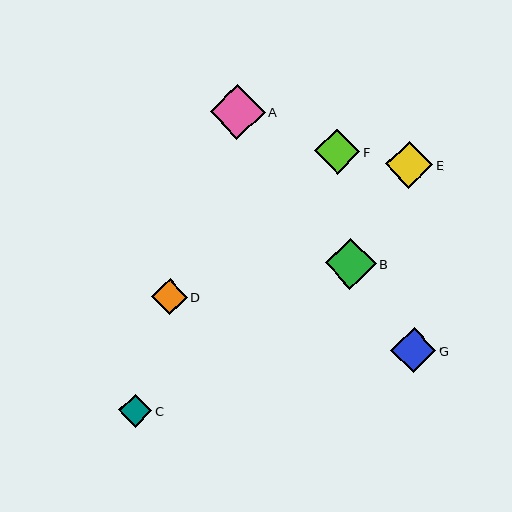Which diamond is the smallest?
Diamond C is the smallest with a size of approximately 33 pixels.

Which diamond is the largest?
Diamond A is the largest with a size of approximately 55 pixels.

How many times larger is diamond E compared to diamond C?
Diamond E is approximately 1.4 times the size of diamond C.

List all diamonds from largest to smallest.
From largest to smallest: A, B, E, G, F, D, C.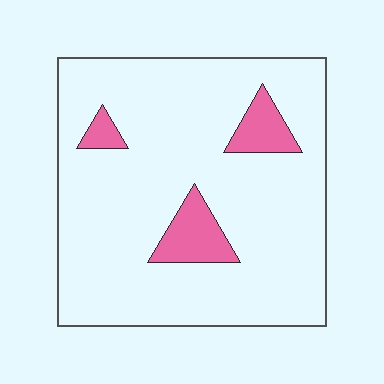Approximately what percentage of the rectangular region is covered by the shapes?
Approximately 10%.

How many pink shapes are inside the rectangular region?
3.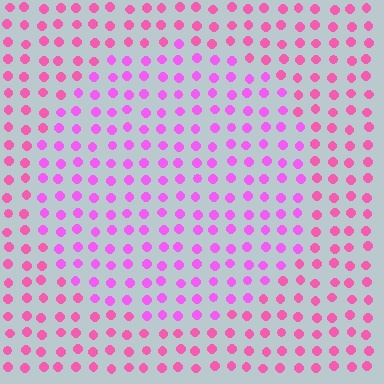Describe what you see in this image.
The image is filled with small pink elements in a uniform arrangement. A circle-shaped region is visible where the elements are tinted to a slightly different hue, forming a subtle color boundary.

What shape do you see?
I see a circle.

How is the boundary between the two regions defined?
The boundary is defined purely by a slight shift in hue (about 28 degrees). Spacing, size, and orientation are identical on both sides.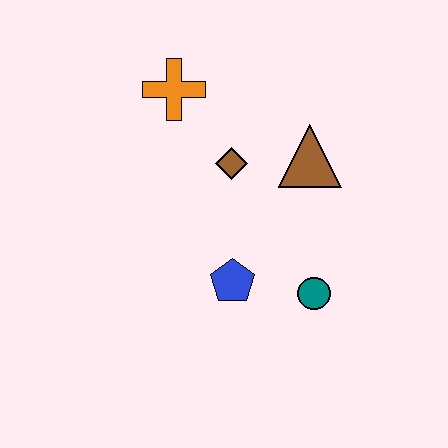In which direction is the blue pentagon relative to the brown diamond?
The blue pentagon is below the brown diamond.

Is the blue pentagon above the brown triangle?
No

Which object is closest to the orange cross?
The brown diamond is closest to the orange cross.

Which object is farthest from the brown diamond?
The teal circle is farthest from the brown diamond.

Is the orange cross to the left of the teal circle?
Yes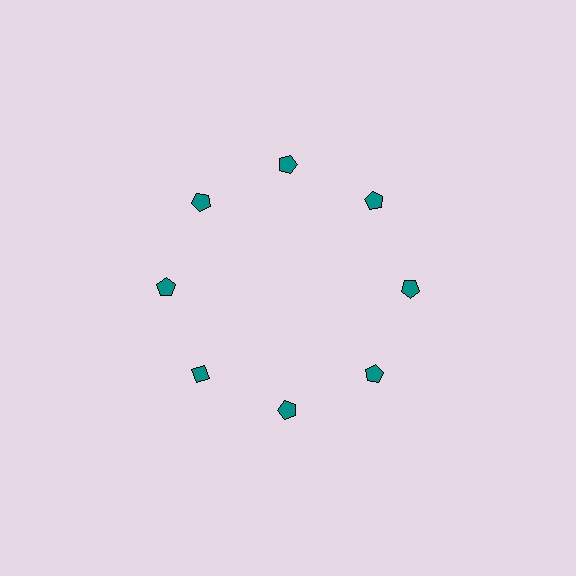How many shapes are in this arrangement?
There are 8 shapes arranged in a ring pattern.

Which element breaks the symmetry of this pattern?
The teal diamond at roughly the 8 o'clock position breaks the symmetry. All other shapes are teal pentagons.